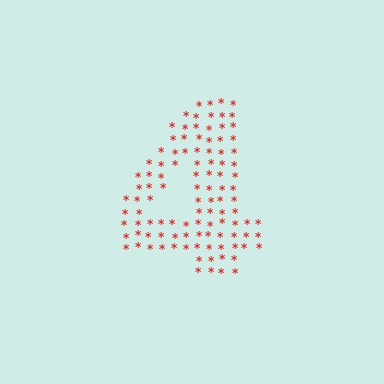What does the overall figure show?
The overall figure shows the digit 4.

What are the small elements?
The small elements are asterisks.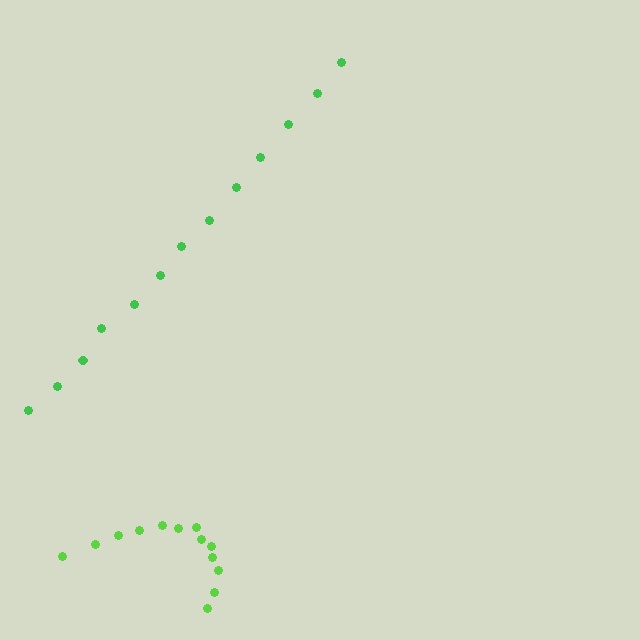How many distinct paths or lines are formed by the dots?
There are 2 distinct paths.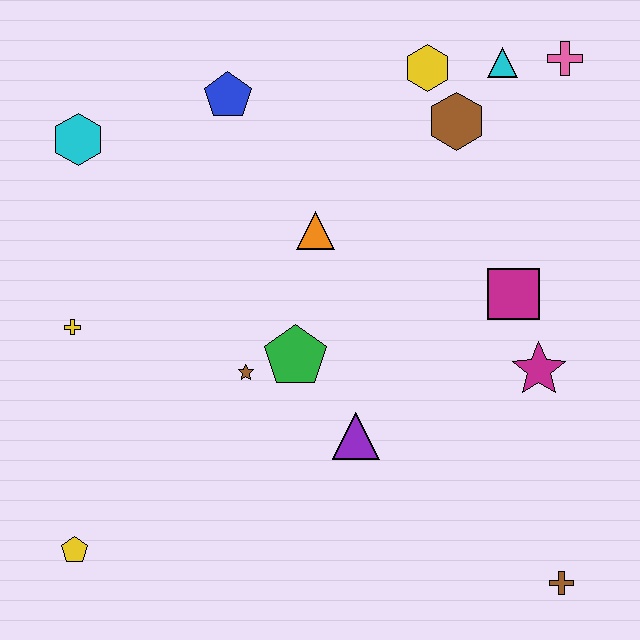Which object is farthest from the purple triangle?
The pink cross is farthest from the purple triangle.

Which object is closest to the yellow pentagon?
The yellow cross is closest to the yellow pentagon.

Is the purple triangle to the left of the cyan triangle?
Yes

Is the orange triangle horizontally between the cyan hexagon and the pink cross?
Yes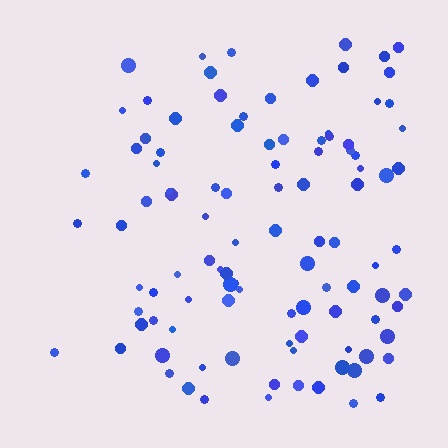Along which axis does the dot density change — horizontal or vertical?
Horizontal.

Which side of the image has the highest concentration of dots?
The right.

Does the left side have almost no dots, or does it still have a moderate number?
Still a moderate number, just noticeably fewer than the right.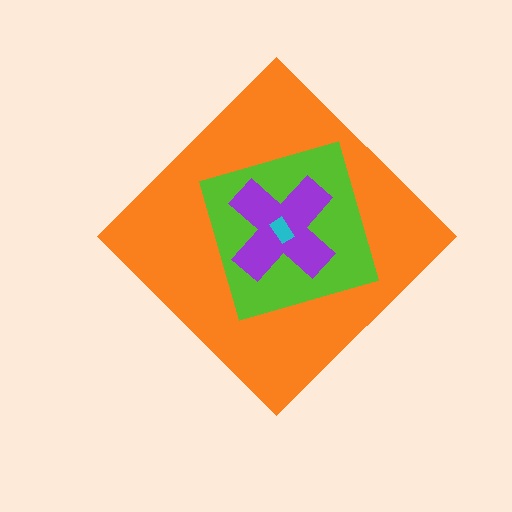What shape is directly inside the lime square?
The purple cross.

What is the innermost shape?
The cyan rectangle.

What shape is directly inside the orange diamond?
The lime square.